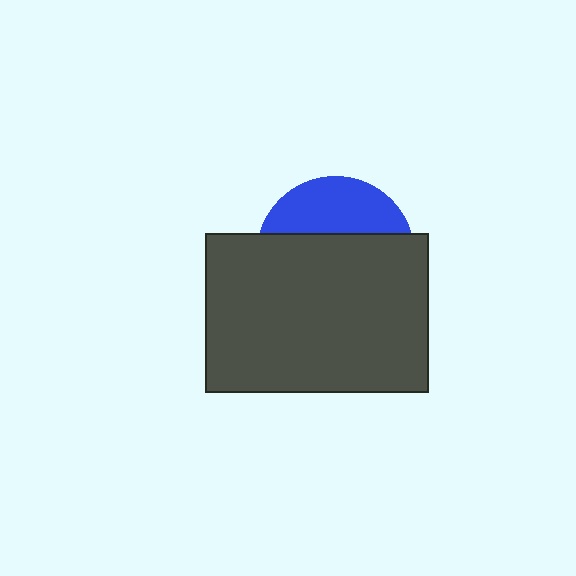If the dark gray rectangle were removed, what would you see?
You would see the complete blue circle.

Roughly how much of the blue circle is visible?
A small part of it is visible (roughly 32%).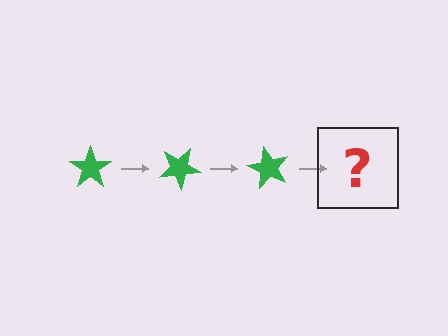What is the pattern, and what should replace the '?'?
The pattern is that the star rotates 30 degrees each step. The '?' should be a green star rotated 90 degrees.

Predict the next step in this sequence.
The next step is a green star rotated 90 degrees.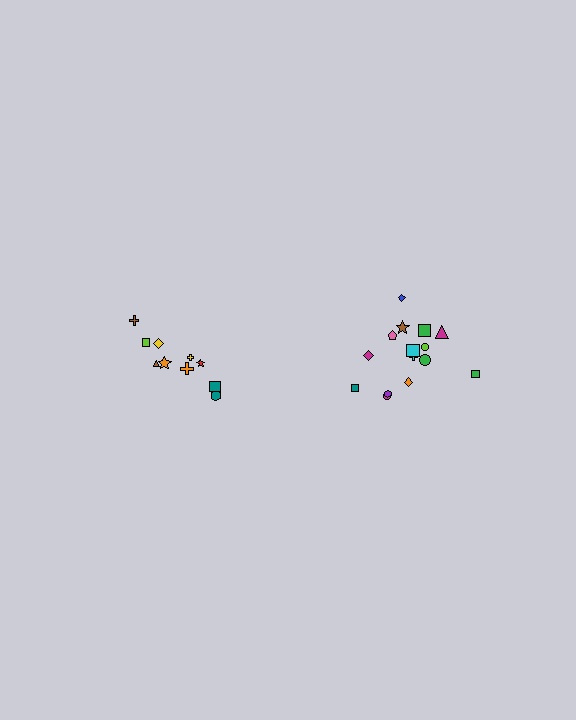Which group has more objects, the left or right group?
The right group.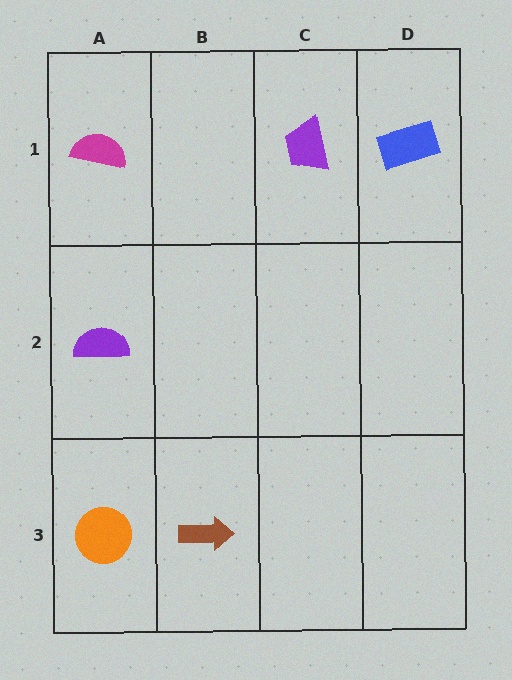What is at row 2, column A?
A purple semicircle.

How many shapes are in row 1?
3 shapes.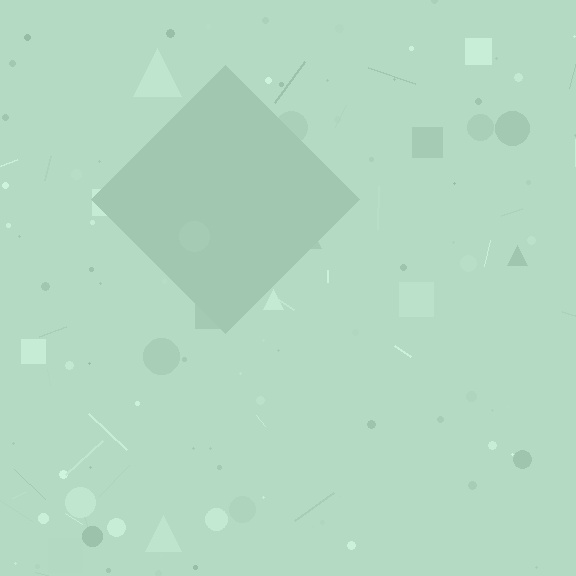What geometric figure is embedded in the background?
A diamond is embedded in the background.